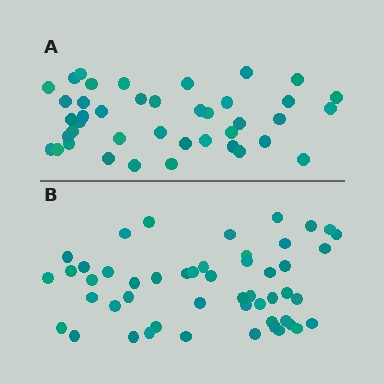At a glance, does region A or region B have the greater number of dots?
Region B (the bottom region) has more dots.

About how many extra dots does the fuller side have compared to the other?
Region B has roughly 8 or so more dots than region A.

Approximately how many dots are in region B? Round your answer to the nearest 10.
About 50 dots.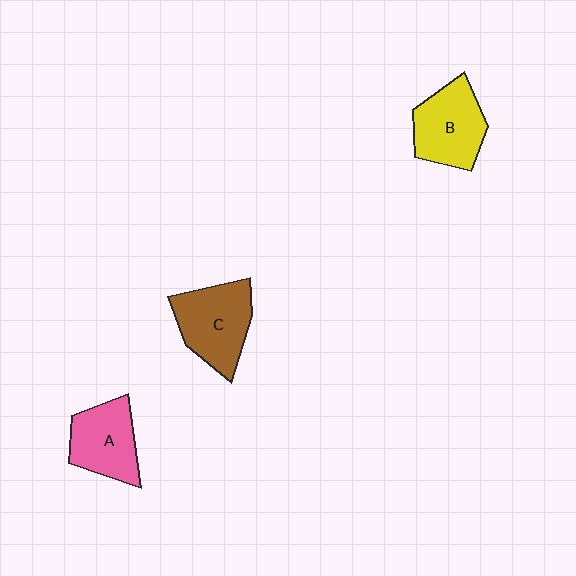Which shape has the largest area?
Shape C (brown).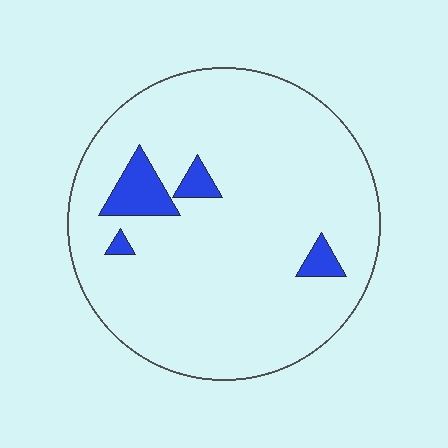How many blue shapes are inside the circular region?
4.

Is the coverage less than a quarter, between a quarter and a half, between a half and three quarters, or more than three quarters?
Less than a quarter.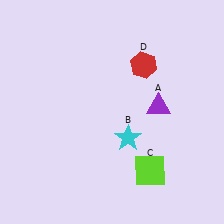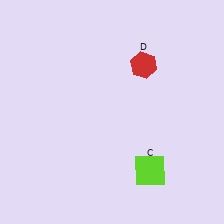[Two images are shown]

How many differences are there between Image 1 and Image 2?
There are 2 differences between the two images.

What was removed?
The cyan star (B), the purple triangle (A) were removed in Image 2.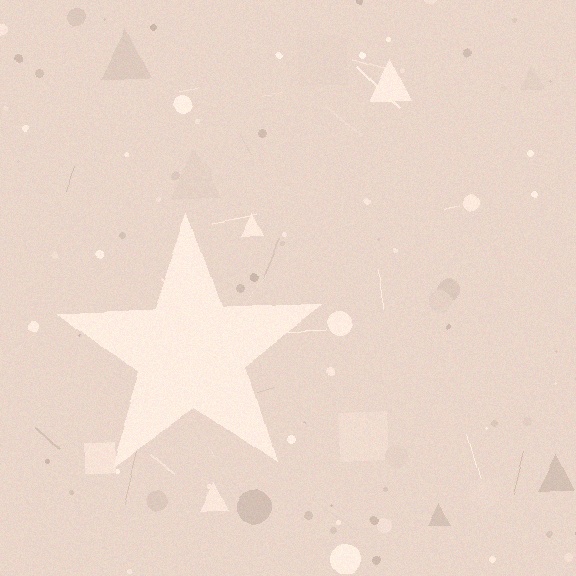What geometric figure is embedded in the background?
A star is embedded in the background.